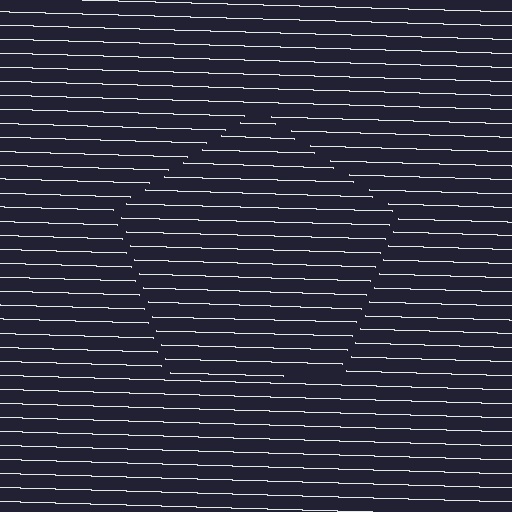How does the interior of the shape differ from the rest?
The interior of the shape contains the same grating, shifted by half a period — the contour is defined by the phase discontinuity where line-ends from the inner and outer gratings abut.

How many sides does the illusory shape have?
5 sides — the line-ends trace a pentagon.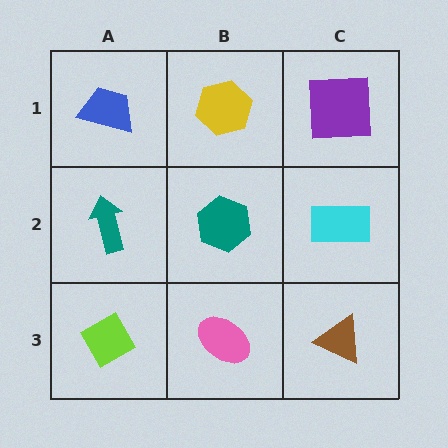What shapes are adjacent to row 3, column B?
A teal hexagon (row 2, column B), a lime diamond (row 3, column A), a brown triangle (row 3, column C).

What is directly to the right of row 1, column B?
A purple square.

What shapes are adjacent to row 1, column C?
A cyan rectangle (row 2, column C), a yellow hexagon (row 1, column B).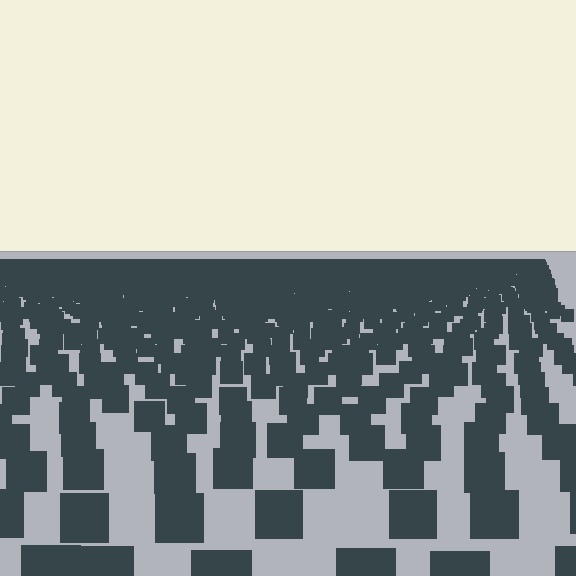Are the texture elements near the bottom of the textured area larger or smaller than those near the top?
Larger. Near the bottom, elements are closer to the viewer and appear at a bigger on-screen size.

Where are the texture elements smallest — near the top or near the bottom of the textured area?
Near the top.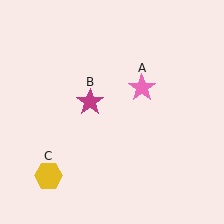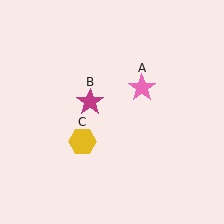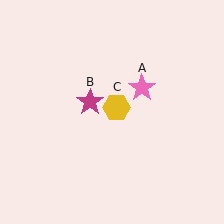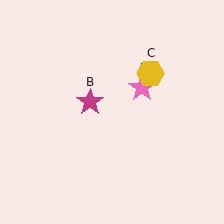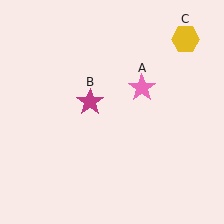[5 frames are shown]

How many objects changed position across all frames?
1 object changed position: yellow hexagon (object C).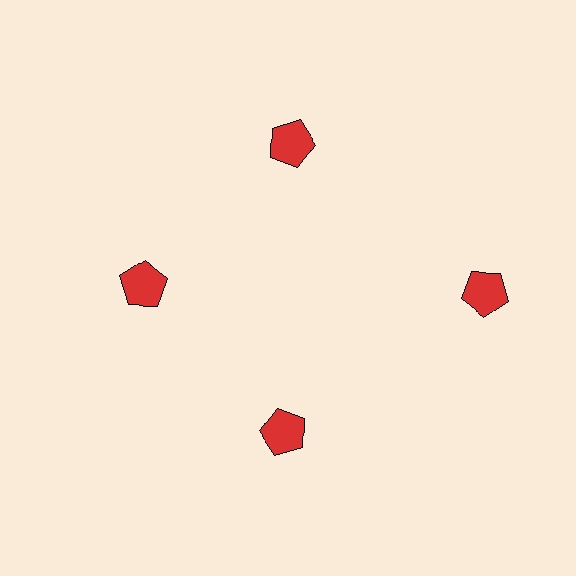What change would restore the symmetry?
The symmetry would be restored by moving it inward, back onto the ring so that all 4 pentagons sit at equal angles and equal distance from the center.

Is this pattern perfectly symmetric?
No. The 4 red pentagons are arranged in a ring, but one element near the 3 o'clock position is pushed outward from the center, breaking the 4-fold rotational symmetry.